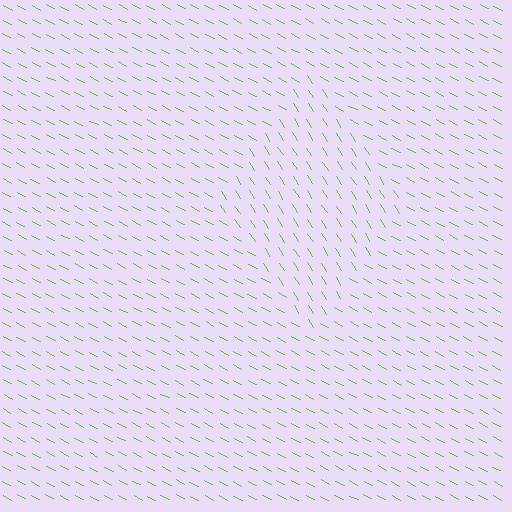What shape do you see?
I see a diamond.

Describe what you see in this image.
The image is filled with small lime line segments. A diamond region in the image has lines oriented differently from the surrounding lines, creating a visible texture boundary.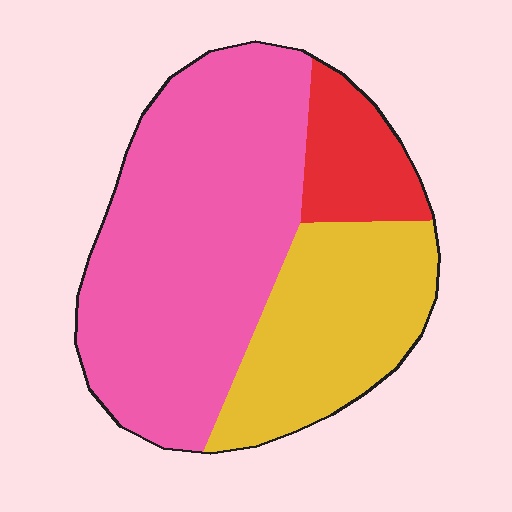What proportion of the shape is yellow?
Yellow covers about 30% of the shape.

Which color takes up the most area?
Pink, at roughly 60%.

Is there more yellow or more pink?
Pink.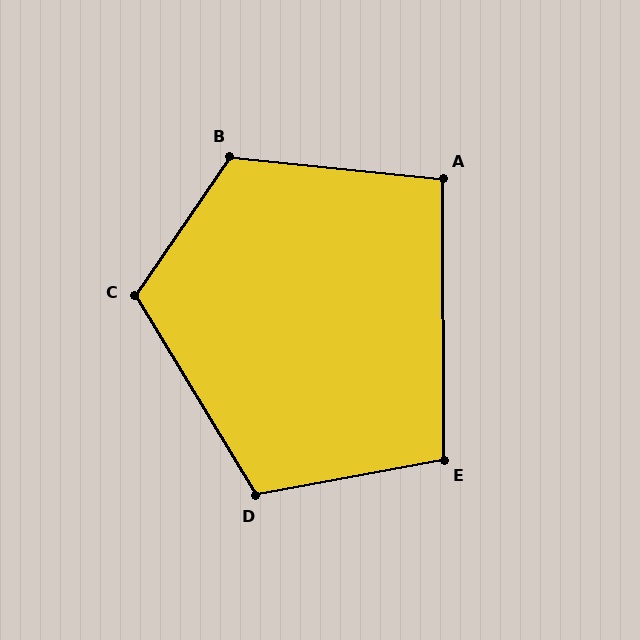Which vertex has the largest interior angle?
B, at approximately 118 degrees.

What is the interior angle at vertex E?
Approximately 101 degrees (obtuse).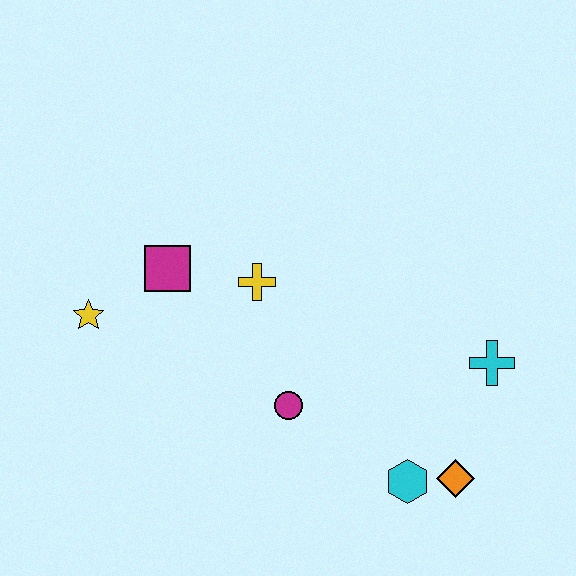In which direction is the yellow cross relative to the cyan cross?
The yellow cross is to the left of the cyan cross.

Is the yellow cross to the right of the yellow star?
Yes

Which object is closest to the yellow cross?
The magenta square is closest to the yellow cross.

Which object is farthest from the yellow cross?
The orange diamond is farthest from the yellow cross.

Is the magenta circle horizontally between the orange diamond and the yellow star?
Yes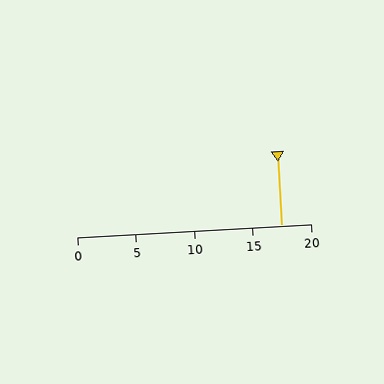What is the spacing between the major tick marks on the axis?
The major ticks are spaced 5 apart.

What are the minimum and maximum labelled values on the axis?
The axis runs from 0 to 20.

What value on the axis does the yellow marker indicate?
The marker indicates approximately 17.5.